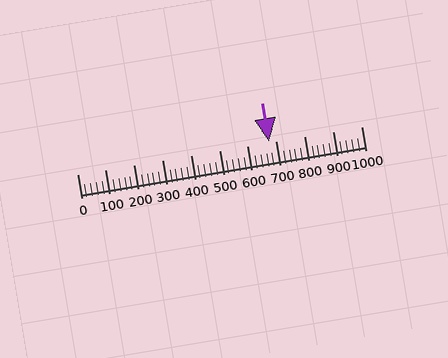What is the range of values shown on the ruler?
The ruler shows values from 0 to 1000.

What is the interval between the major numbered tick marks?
The major tick marks are spaced 100 units apart.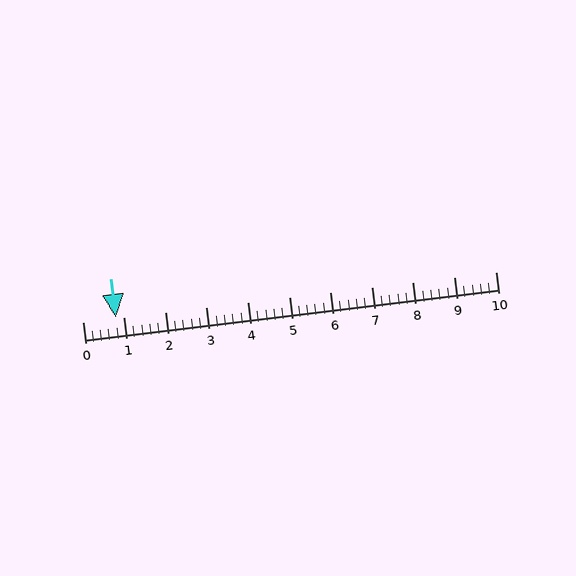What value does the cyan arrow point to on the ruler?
The cyan arrow points to approximately 0.8.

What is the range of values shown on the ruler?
The ruler shows values from 0 to 10.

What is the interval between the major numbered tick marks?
The major tick marks are spaced 1 units apart.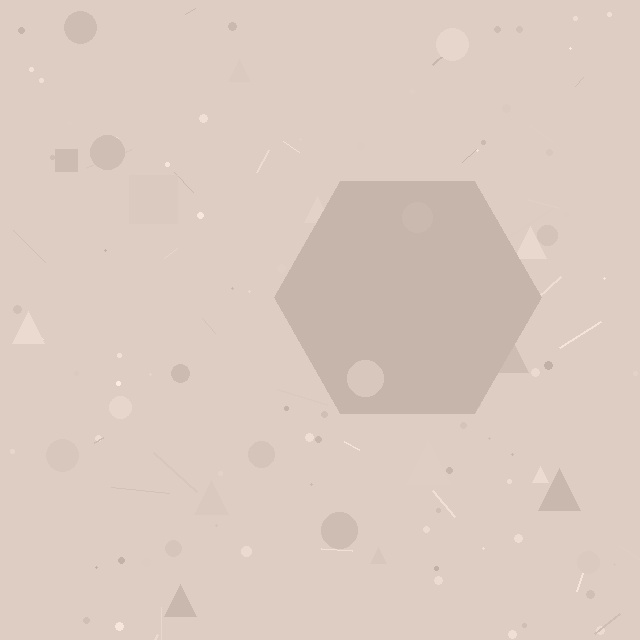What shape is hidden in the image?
A hexagon is hidden in the image.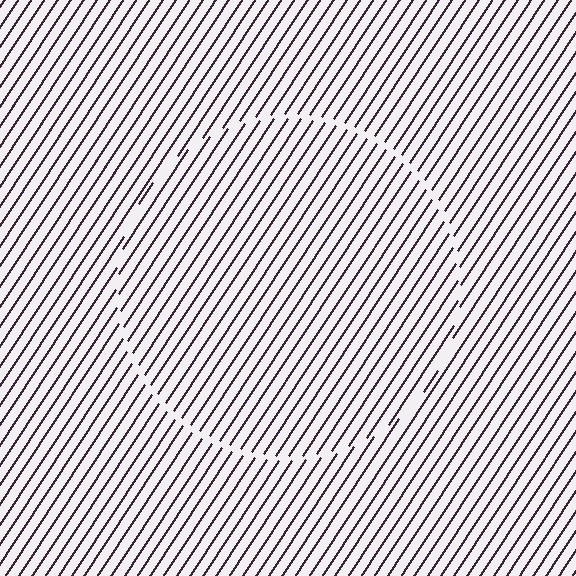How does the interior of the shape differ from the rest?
The interior of the shape contains the same grating, shifted by half a period — the contour is defined by the phase discontinuity where line-ends from the inner and outer gratings abut.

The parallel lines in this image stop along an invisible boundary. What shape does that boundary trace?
An illusory circle. The interior of the shape contains the same grating, shifted by half a period — the contour is defined by the phase discontinuity where line-ends from the inner and outer gratings abut.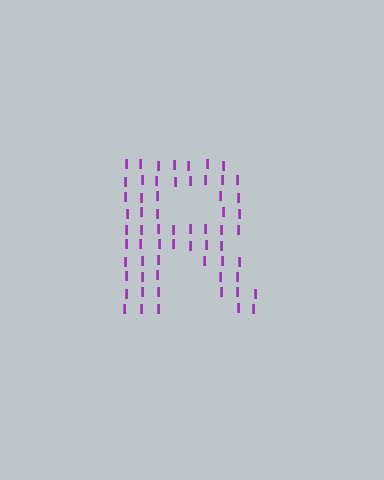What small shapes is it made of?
It is made of small letter I's.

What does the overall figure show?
The overall figure shows the letter R.